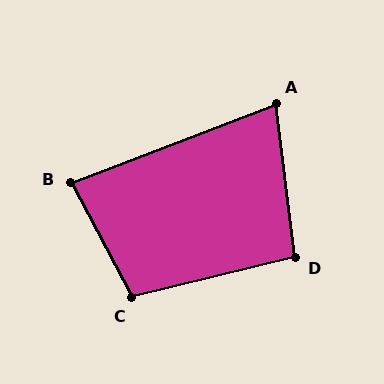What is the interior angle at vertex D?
Approximately 97 degrees (obtuse).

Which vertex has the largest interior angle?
C, at approximately 104 degrees.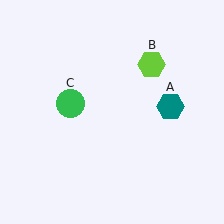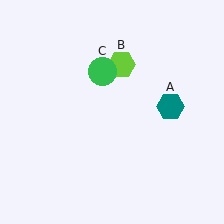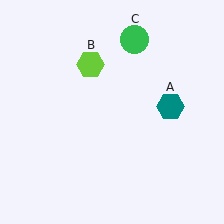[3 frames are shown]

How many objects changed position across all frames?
2 objects changed position: lime hexagon (object B), green circle (object C).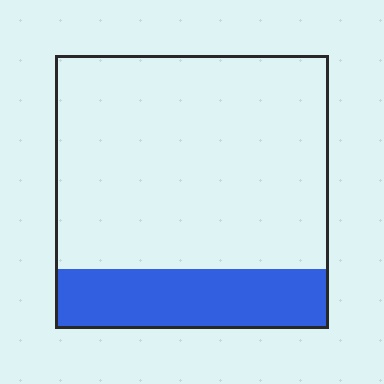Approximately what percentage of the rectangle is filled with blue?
Approximately 20%.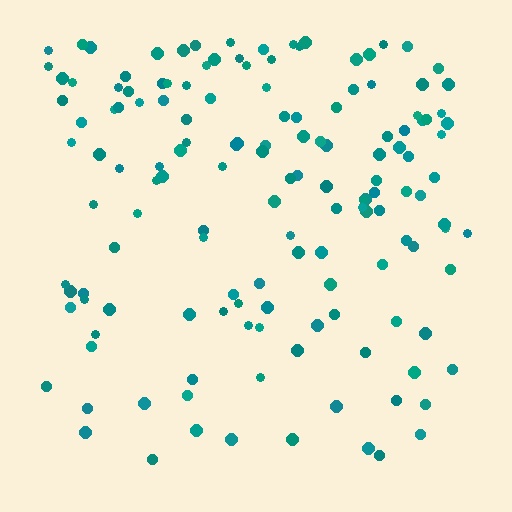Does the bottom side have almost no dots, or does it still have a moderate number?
Still a moderate number, just noticeably fewer than the top.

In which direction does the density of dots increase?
From bottom to top, with the top side densest.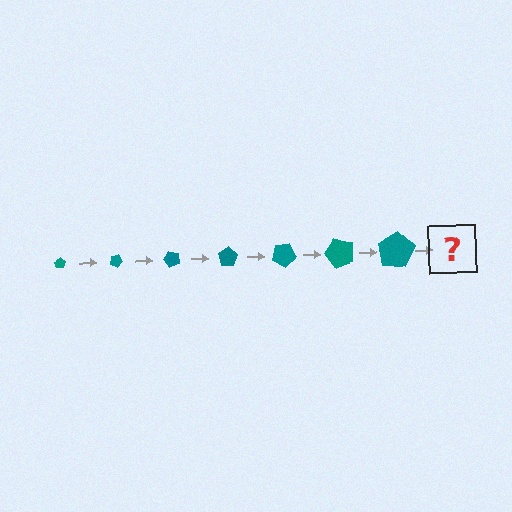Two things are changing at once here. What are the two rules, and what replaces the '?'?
The two rules are that the pentagon grows larger each step and it rotates 25 degrees each step. The '?' should be a pentagon, larger than the previous one and rotated 175 degrees from the start.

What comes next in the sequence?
The next element should be a pentagon, larger than the previous one and rotated 175 degrees from the start.